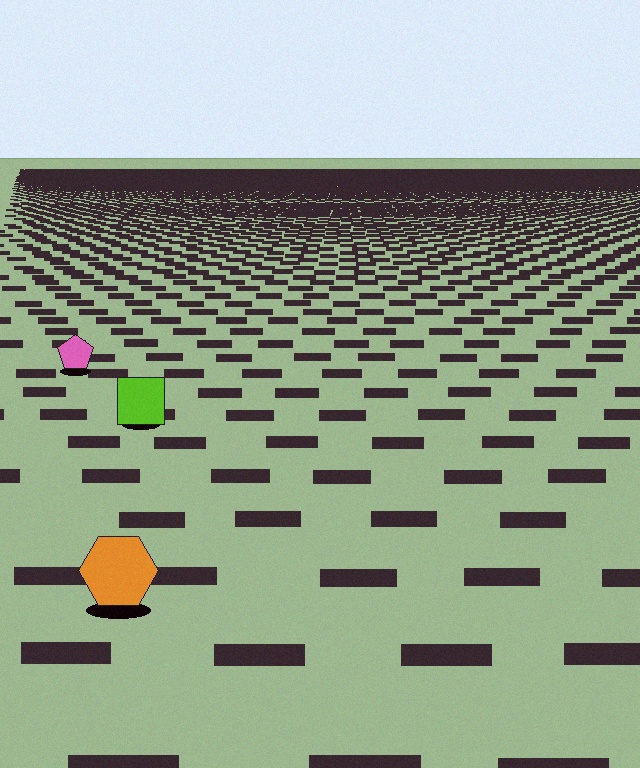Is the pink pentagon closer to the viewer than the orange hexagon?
No. The orange hexagon is closer — you can tell from the texture gradient: the ground texture is coarser near it.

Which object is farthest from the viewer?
The pink pentagon is farthest from the viewer. It appears smaller and the ground texture around it is denser.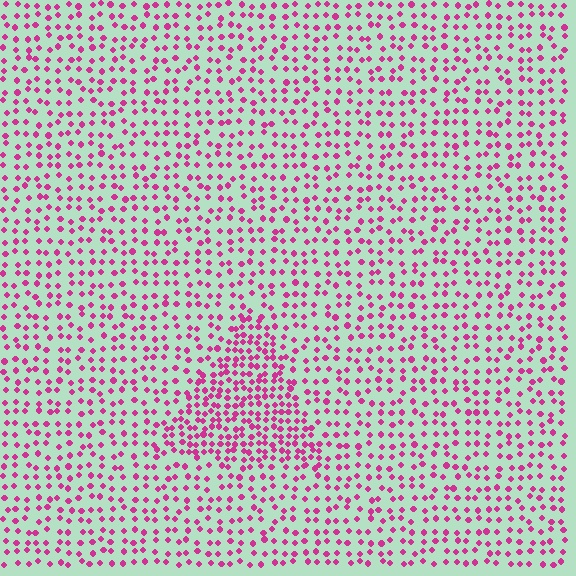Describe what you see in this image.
The image contains small magenta elements arranged at two different densities. A triangle-shaped region is visible where the elements are more densely packed than the surrounding area.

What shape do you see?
I see a triangle.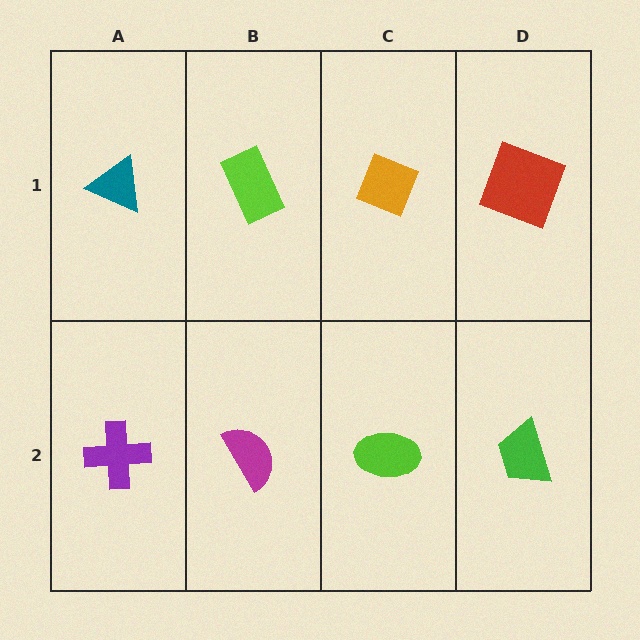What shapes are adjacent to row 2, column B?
A lime rectangle (row 1, column B), a purple cross (row 2, column A), a lime ellipse (row 2, column C).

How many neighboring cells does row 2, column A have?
2.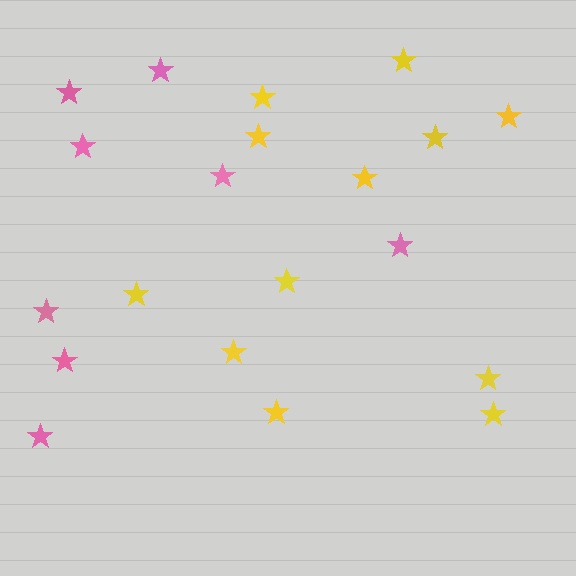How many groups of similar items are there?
There are 2 groups: one group of pink stars (8) and one group of yellow stars (12).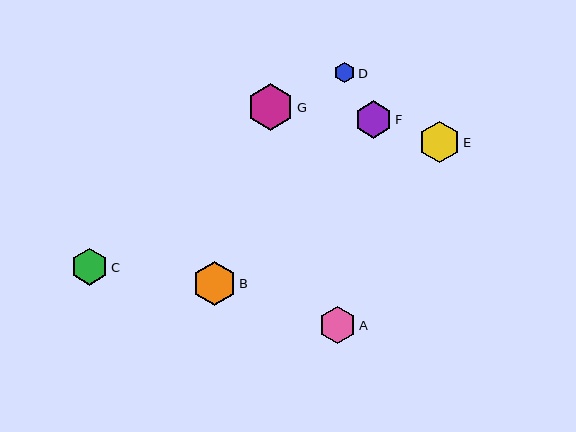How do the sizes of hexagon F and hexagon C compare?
Hexagon F and hexagon C are approximately the same size.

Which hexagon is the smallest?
Hexagon D is the smallest with a size of approximately 21 pixels.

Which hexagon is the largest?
Hexagon G is the largest with a size of approximately 47 pixels.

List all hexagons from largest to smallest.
From largest to smallest: G, B, E, F, C, A, D.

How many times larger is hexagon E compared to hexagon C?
Hexagon E is approximately 1.1 times the size of hexagon C.